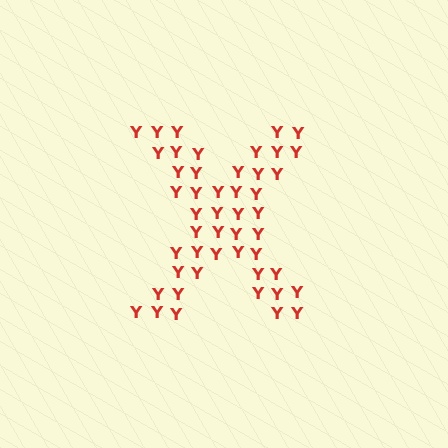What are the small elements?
The small elements are letter Y's.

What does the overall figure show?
The overall figure shows the letter X.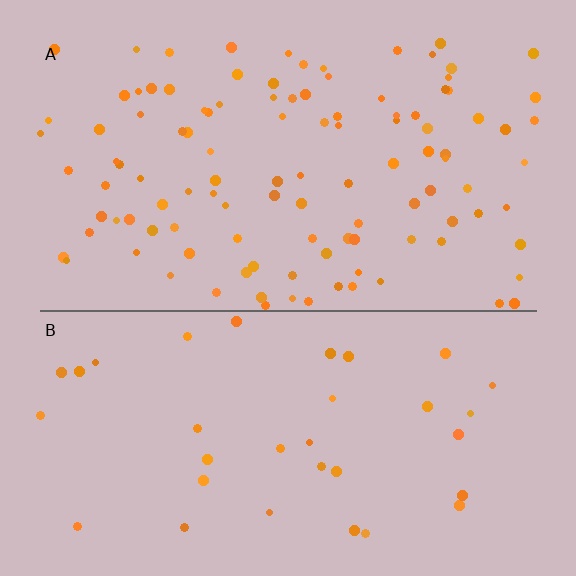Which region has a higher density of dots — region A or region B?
A (the top).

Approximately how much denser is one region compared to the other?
Approximately 3.2× — region A over region B.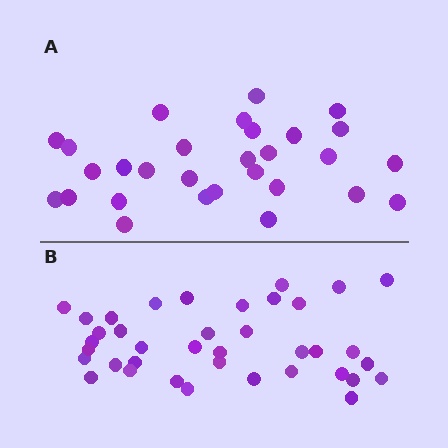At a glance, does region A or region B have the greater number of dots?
Region B (the bottom region) has more dots.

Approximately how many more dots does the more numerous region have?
Region B has roughly 8 or so more dots than region A.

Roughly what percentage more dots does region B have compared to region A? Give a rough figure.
About 30% more.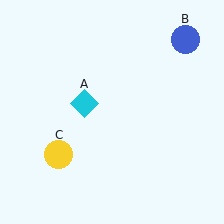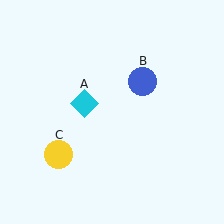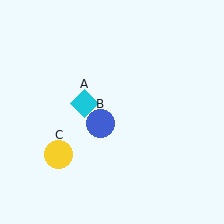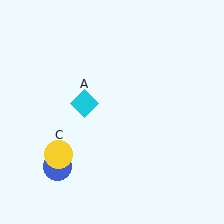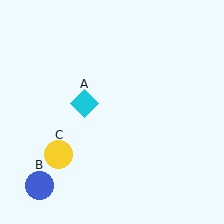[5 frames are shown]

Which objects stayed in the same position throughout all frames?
Cyan diamond (object A) and yellow circle (object C) remained stationary.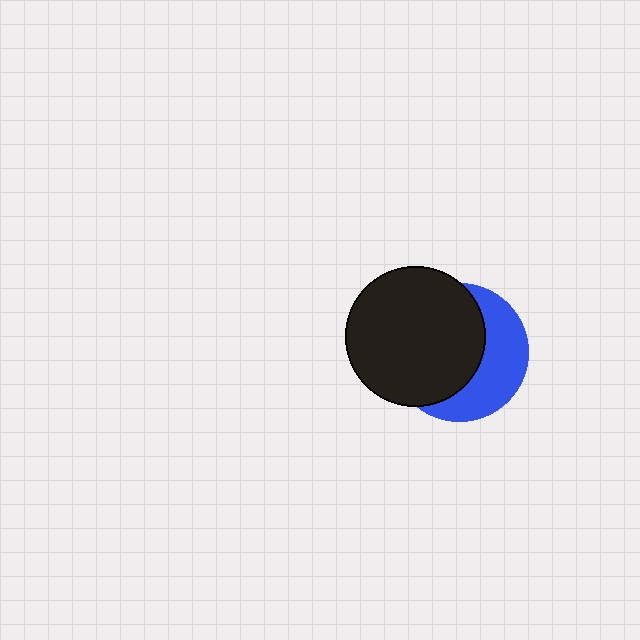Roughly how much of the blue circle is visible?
A small part of it is visible (roughly 41%).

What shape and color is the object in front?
The object in front is a black circle.